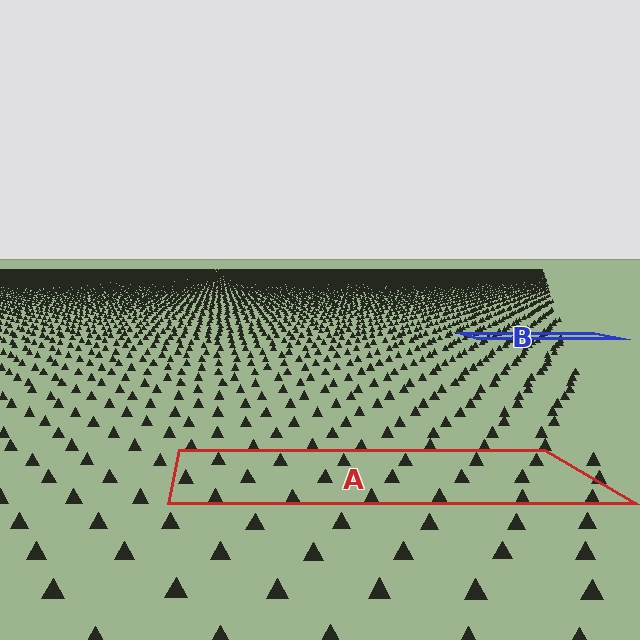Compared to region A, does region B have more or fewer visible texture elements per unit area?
Region B has more texture elements per unit area — they are packed more densely because it is farther away.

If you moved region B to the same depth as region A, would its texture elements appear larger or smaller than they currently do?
They would appear larger. At a closer depth, the same texture elements are projected at a bigger on-screen size.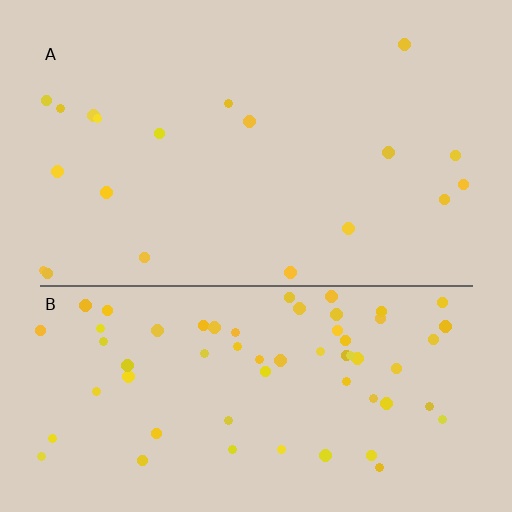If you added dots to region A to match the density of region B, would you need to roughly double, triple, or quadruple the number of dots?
Approximately triple.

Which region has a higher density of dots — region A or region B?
B (the bottom).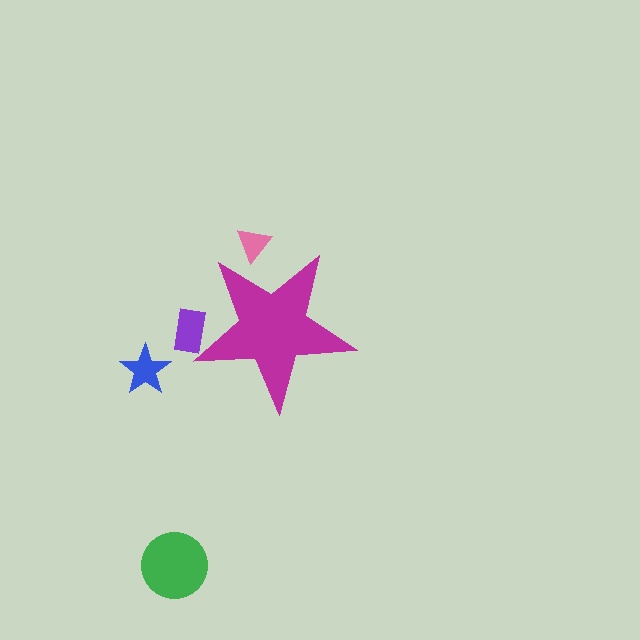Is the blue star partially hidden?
No, the blue star is fully visible.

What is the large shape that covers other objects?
A magenta star.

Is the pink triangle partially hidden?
Yes, the pink triangle is partially hidden behind the magenta star.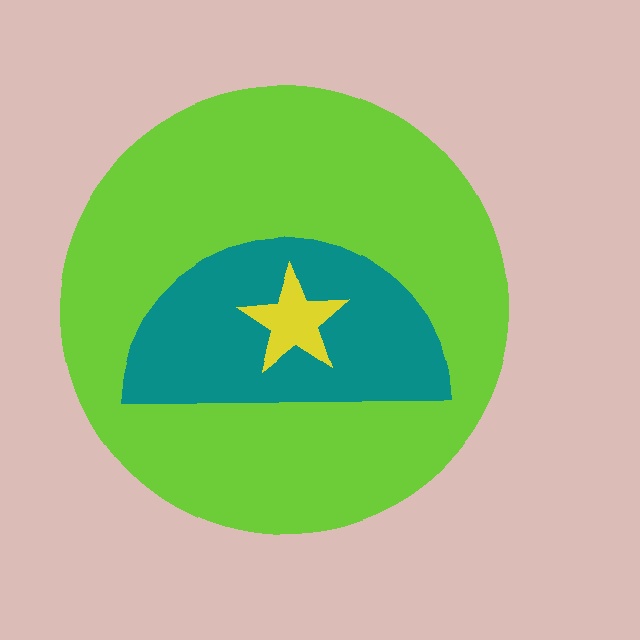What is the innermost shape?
The yellow star.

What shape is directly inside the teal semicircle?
The yellow star.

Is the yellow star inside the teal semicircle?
Yes.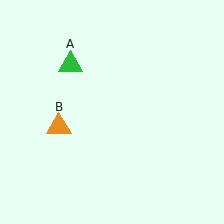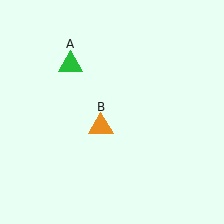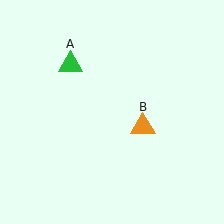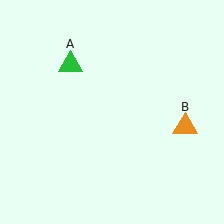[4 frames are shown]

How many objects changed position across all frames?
1 object changed position: orange triangle (object B).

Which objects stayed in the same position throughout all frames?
Green triangle (object A) remained stationary.